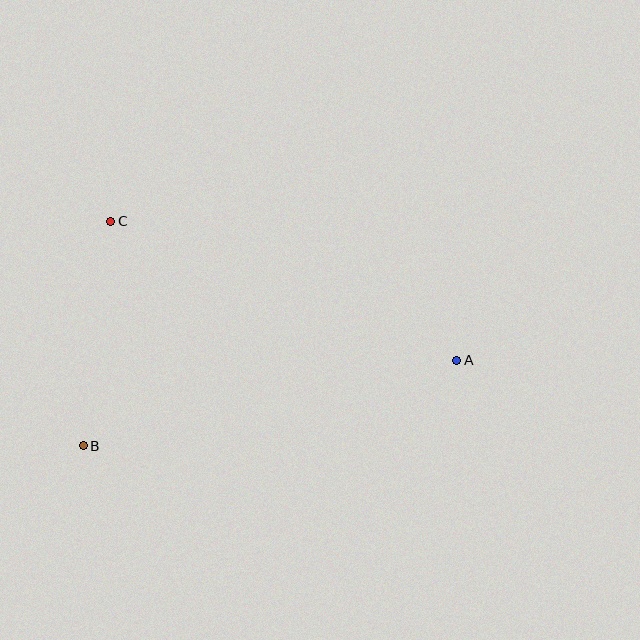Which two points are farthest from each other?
Points A and B are farthest from each other.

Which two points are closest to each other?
Points B and C are closest to each other.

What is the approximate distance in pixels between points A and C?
The distance between A and C is approximately 373 pixels.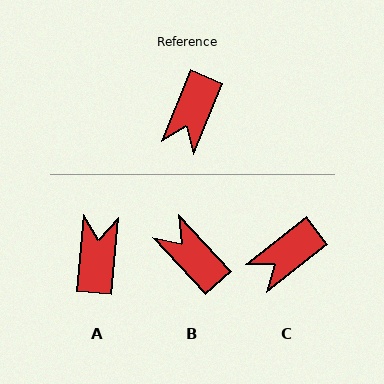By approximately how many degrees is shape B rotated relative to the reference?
Approximately 115 degrees clockwise.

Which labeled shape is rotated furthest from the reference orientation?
A, about 163 degrees away.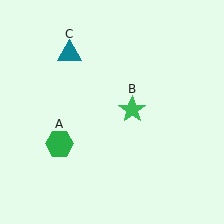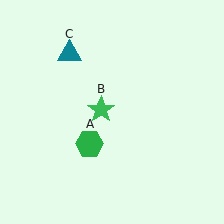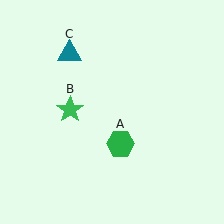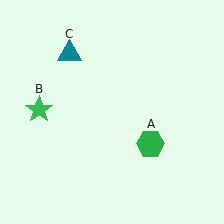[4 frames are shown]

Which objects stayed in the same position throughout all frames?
Teal triangle (object C) remained stationary.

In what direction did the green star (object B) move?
The green star (object B) moved left.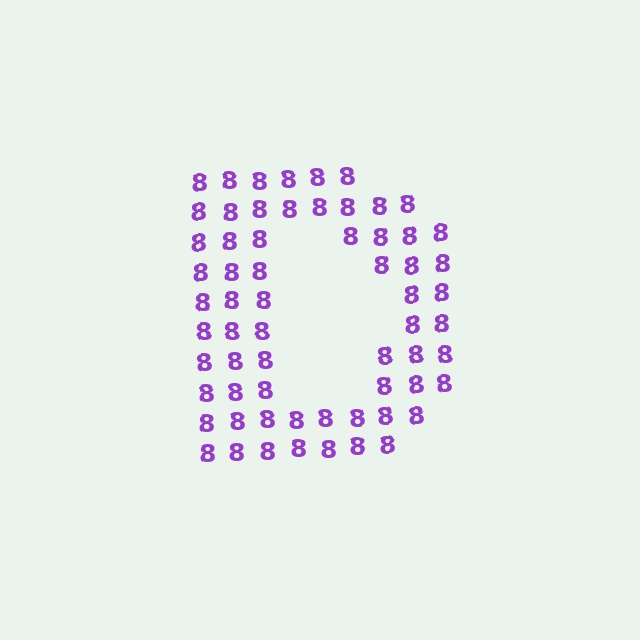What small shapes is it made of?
It is made of small digit 8's.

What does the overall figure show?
The overall figure shows the letter D.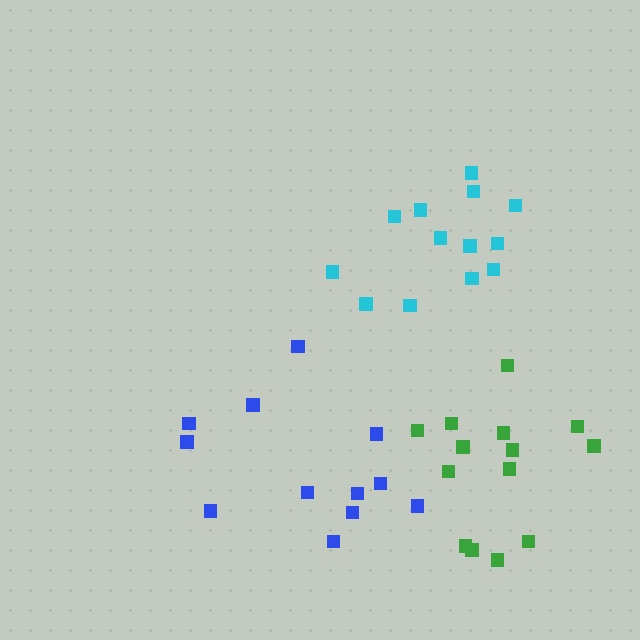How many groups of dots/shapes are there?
There are 3 groups.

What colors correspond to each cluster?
The clusters are colored: blue, cyan, green.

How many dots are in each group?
Group 1: 12 dots, Group 2: 13 dots, Group 3: 14 dots (39 total).